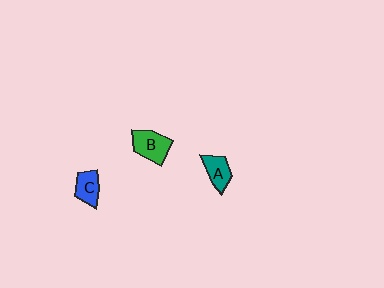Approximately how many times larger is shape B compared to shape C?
Approximately 1.3 times.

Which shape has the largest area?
Shape B (green).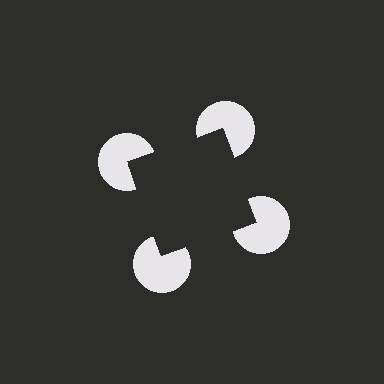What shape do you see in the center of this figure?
An illusory square — its edges are inferred from the aligned wedge cuts in the pac-man discs, not physically drawn.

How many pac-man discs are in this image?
There are 4 — one at each vertex of the illusory square.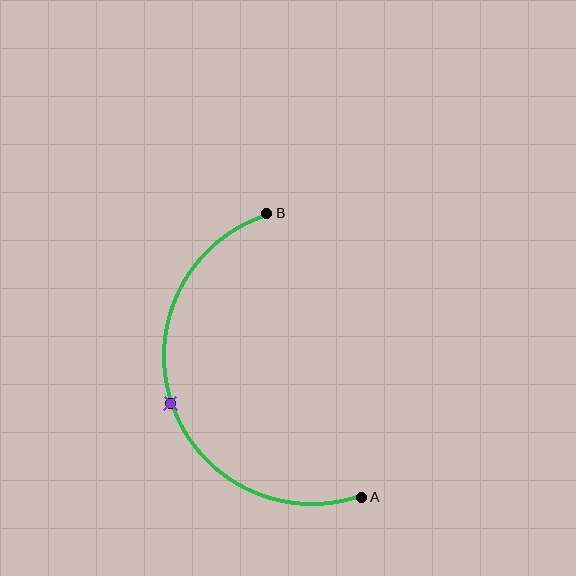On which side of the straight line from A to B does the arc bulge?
The arc bulges to the left of the straight line connecting A and B.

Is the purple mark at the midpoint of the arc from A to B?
Yes. The purple mark lies on the arc at equal arc-length from both A and B — it is the arc midpoint.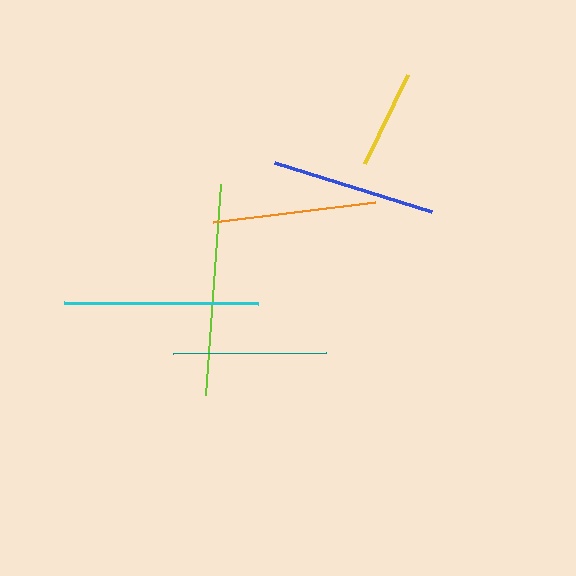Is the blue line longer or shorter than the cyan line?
The cyan line is longer than the blue line.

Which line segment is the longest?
The lime line is the longest at approximately 212 pixels.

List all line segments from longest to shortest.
From longest to shortest: lime, cyan, blue, orange, teal, yellow.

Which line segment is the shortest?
The yellow line is the shortest at approximately 99 pixels.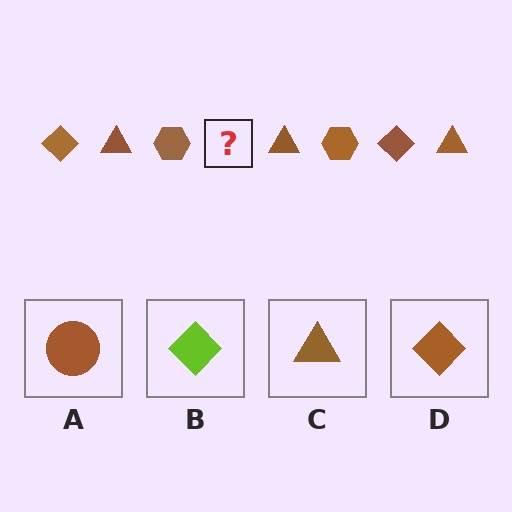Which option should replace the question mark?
Option D.